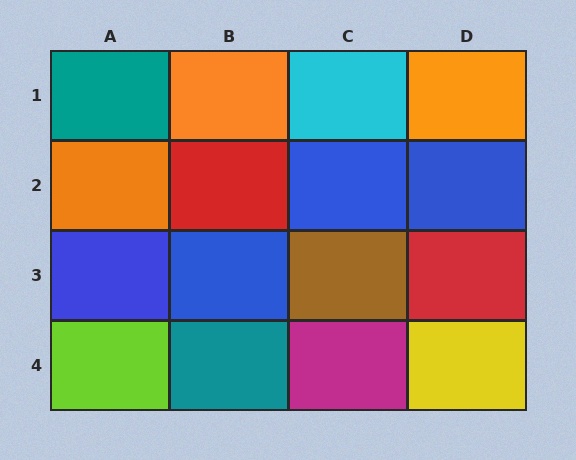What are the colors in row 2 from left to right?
Orange, red, blue, blue.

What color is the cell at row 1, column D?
Orange.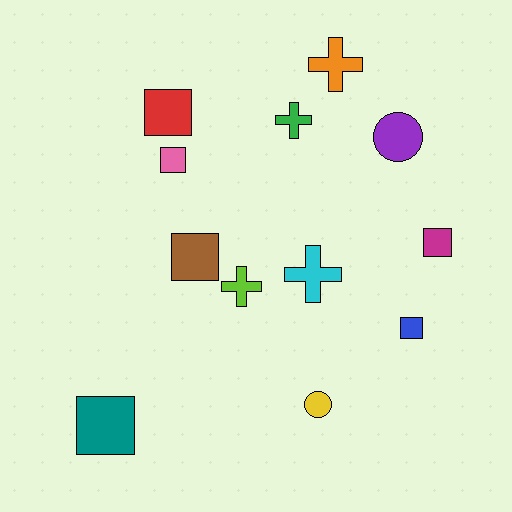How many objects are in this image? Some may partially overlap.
There are 12 objects.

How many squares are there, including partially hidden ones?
There are 6 squares.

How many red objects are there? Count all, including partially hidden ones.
There is 1 red object.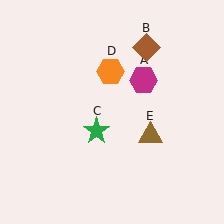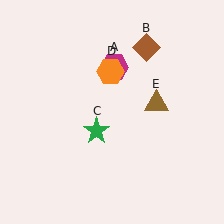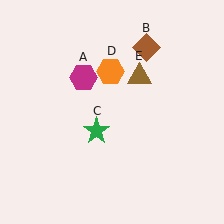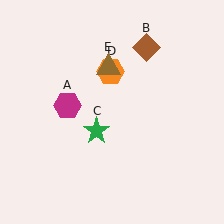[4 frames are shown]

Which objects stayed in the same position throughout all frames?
Brown diamond (object B) and green star (object C) and orange hexagon (object D) remained stationary.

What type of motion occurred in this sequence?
The magenta hexagon (object A), brown triangle (object E) rotated counterclockwise around the center of the scene.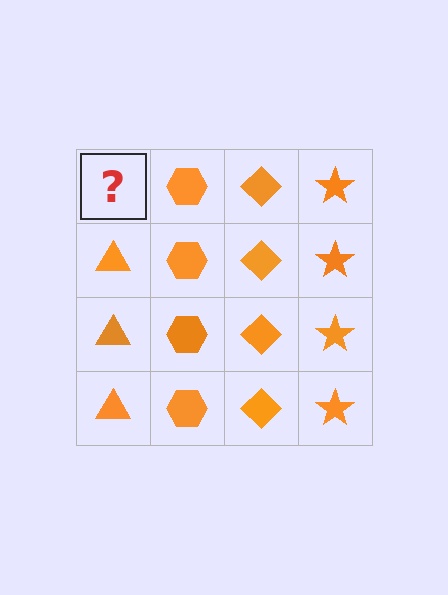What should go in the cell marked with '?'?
The missing cell should contain an orange triangle.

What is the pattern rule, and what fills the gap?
The rule is that each column has a consistent shape. The gap should be filled with an orange triangle.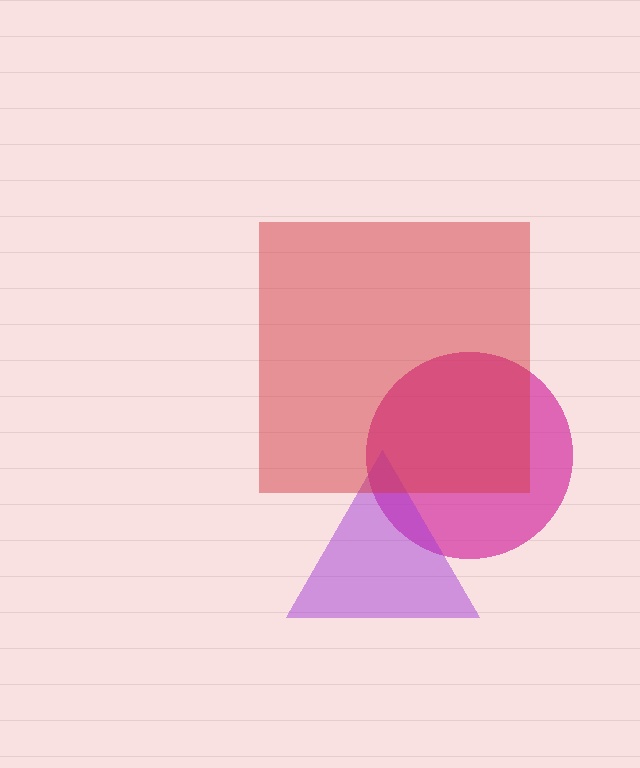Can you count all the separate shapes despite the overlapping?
Yes, there are 3 separate shapes.